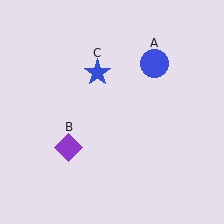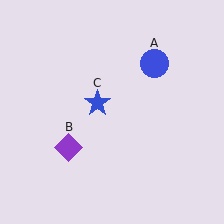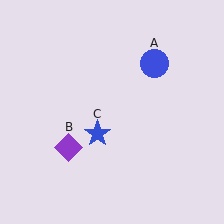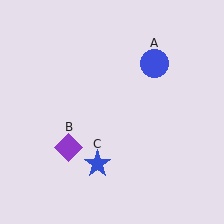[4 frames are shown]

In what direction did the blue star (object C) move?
The blue star (object C) moved down.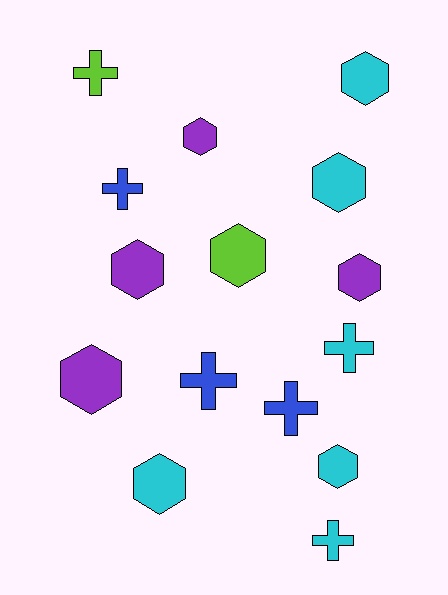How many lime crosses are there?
There is 1 lime cross.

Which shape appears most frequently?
Hexagon, with 9 objects.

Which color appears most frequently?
Cyan, with 6 objects.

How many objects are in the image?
There are 15 objects.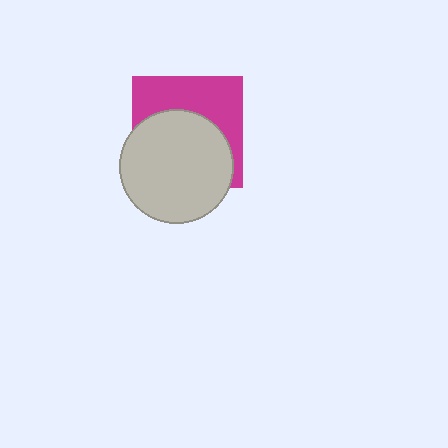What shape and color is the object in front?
The object in front is a light gray circle.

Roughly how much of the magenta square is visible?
A small part of it is visible (roughly 44%).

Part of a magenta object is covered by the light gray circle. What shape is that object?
It is a square.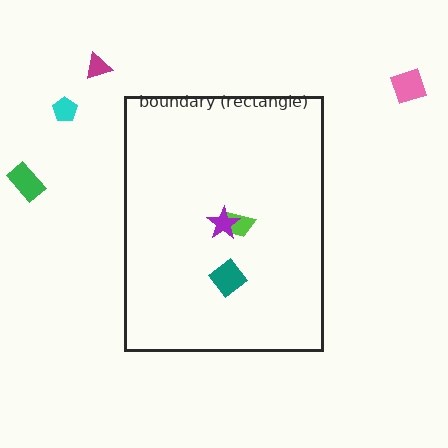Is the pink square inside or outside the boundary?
Outside.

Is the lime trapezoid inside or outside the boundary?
Inside.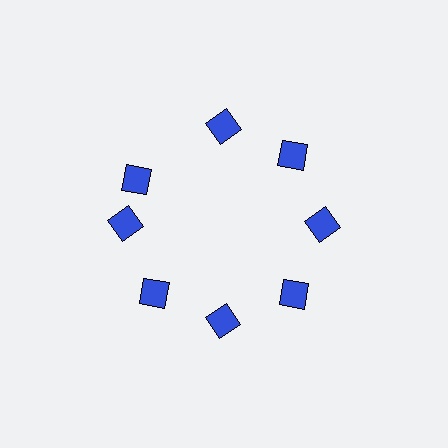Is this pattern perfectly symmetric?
No. The 8 blue diamonds are arranged in a ring, but one element near the 10 o'clock position is rotated out of alignment along the ring, breaking the 8-fold rotational symmetry.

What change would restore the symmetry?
The symmetry would be restored by rotating it back into even spacing with its neighbors so that all 8 diamonds sit at equal angles and equal distance from the center.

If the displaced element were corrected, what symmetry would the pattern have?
It would have 8-fold rotational symmetry — the pattern would map onto itself every 45 degrees.